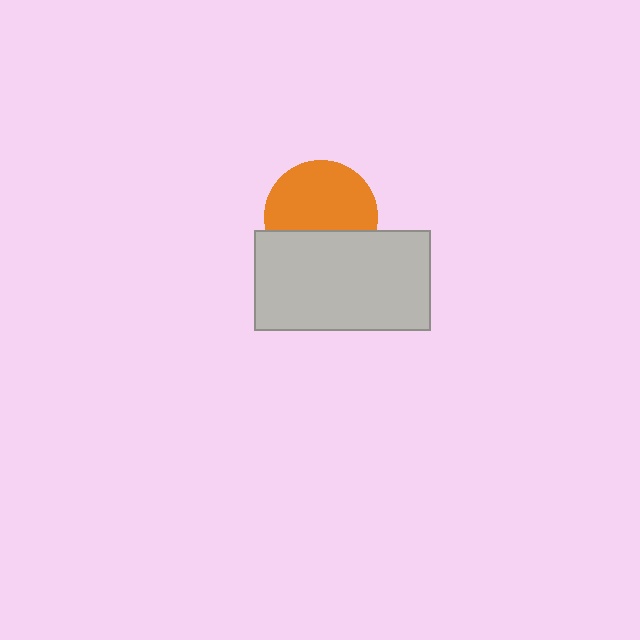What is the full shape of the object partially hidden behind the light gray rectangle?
The partially hidden object is an orange circle.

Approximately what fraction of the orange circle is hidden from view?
Roughly 36% of the orange circle is hidden behind the light gray rectangle.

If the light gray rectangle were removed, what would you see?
You would see the complete orange circle.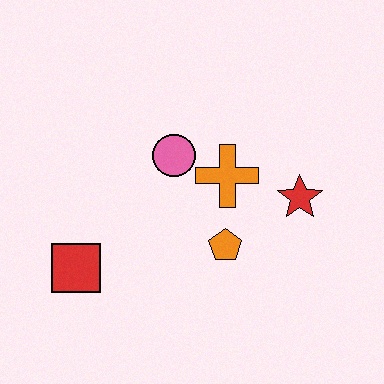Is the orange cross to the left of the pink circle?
No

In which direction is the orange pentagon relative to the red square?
The orange pentagon is to the right of the red square.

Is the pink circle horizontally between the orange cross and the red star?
No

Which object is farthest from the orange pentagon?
The red square is farthest from the orange pentagon.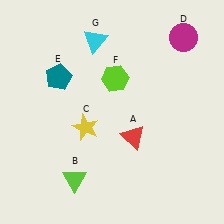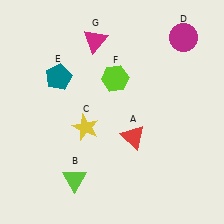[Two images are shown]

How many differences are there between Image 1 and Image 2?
There is 1 difference between the two images.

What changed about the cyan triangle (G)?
In Image 1, G is cyan. In Image 2, it changed to magenta.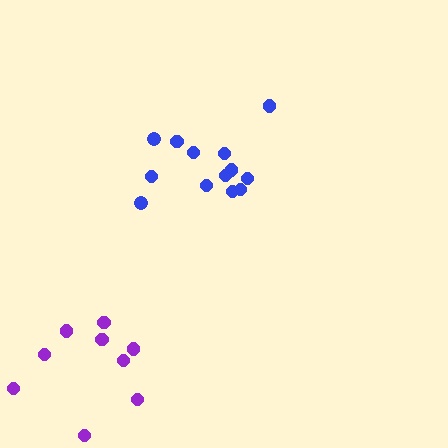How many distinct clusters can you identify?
There are 2 distinct clusters.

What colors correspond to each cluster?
The clusters are colored: blue, purple.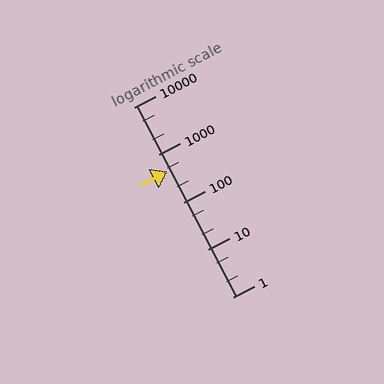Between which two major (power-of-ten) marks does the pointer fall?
The pointer is between 100 and 1000.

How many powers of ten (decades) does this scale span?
The scale spans 4 decades, from 1 to 10000.